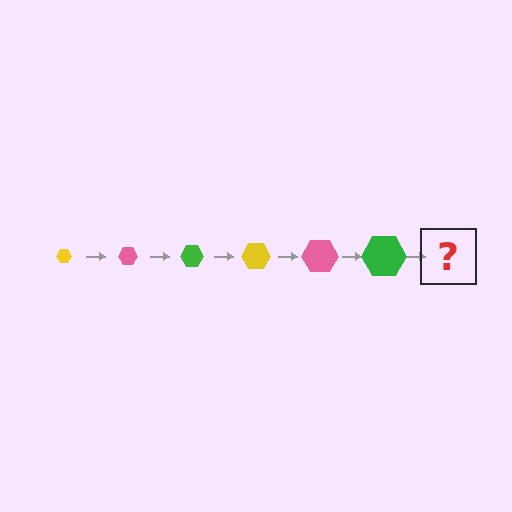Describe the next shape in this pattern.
It should be a yellow hexagon, larger than the previous one.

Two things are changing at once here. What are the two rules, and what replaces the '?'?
The two rules are that the hexagon grows larger each step and the color cycles through yellow, pink, and green. The '?' should be a yellow hexagon, larger than the previous one.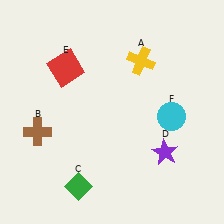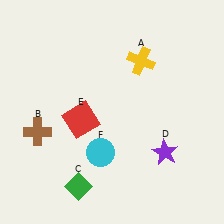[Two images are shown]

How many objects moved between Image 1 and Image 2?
2 objects moved between the two images.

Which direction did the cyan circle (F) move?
The cyan circle (F) moved left.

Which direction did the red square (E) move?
The red square (E) moved down.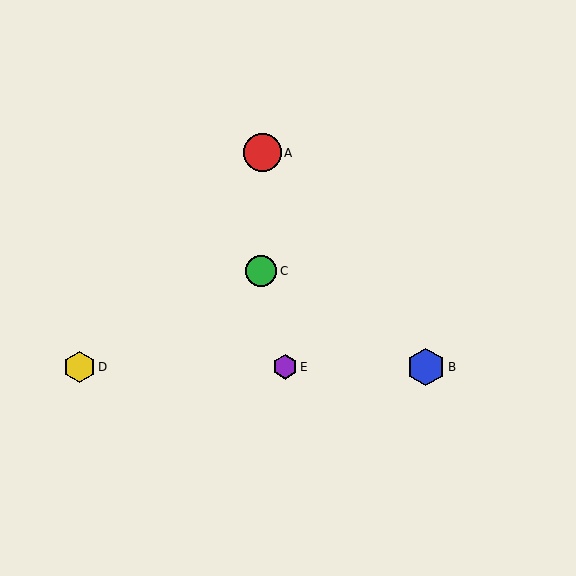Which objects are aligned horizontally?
Objects B, D, E are aligned horizontally.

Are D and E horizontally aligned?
Yes, both are at y≈367.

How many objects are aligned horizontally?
3 objects (B, D, E) are aligned horizontally.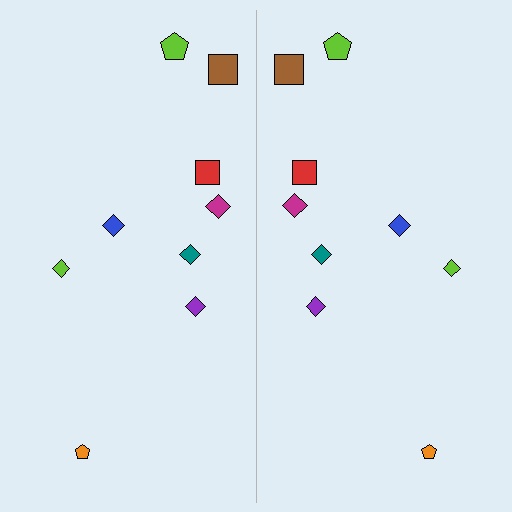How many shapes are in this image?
There are 18 shapes in this image.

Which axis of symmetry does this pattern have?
The pattern has a vertical axis of symmetry running through the center of the image.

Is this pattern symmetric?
Yes, this pattern has bilateral (reflection) symmetry.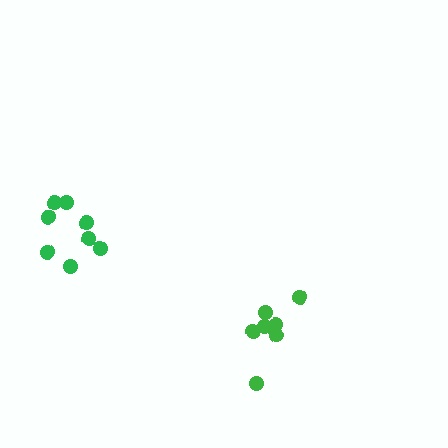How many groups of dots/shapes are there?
There are 2 groups.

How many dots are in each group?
Group 1: 7 dots, Group 2: 8 dots (15 total).